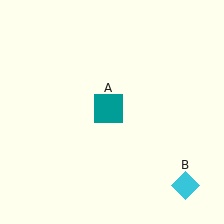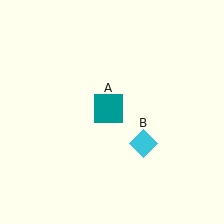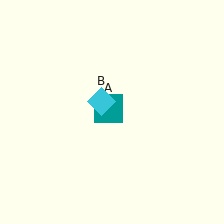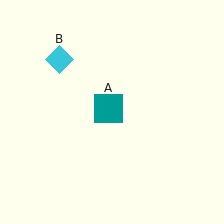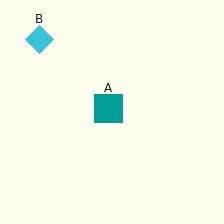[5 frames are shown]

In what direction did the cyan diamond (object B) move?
The cyan diamond (object B) moved up and to the left.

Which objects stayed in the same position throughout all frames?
Teal square (object A) remained stationary.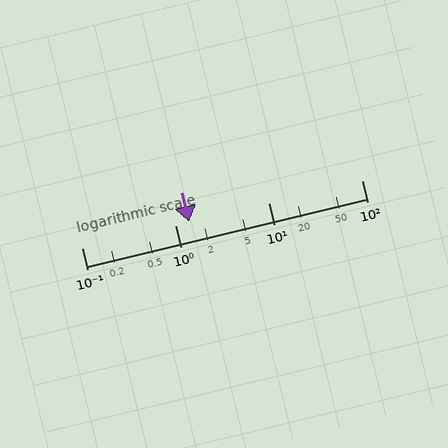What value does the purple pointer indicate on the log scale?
The pointer indicates approximately 1.4.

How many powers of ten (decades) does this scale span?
The scale spans 3 decades, from 0.1 to 100.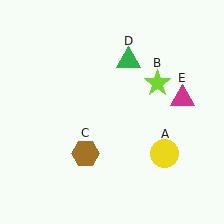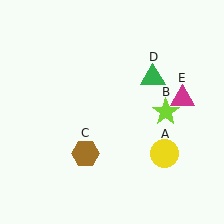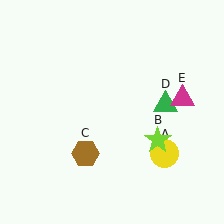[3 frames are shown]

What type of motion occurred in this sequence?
The lime star (object B), green triangle (object D) rotated clockwise around the center of the scene.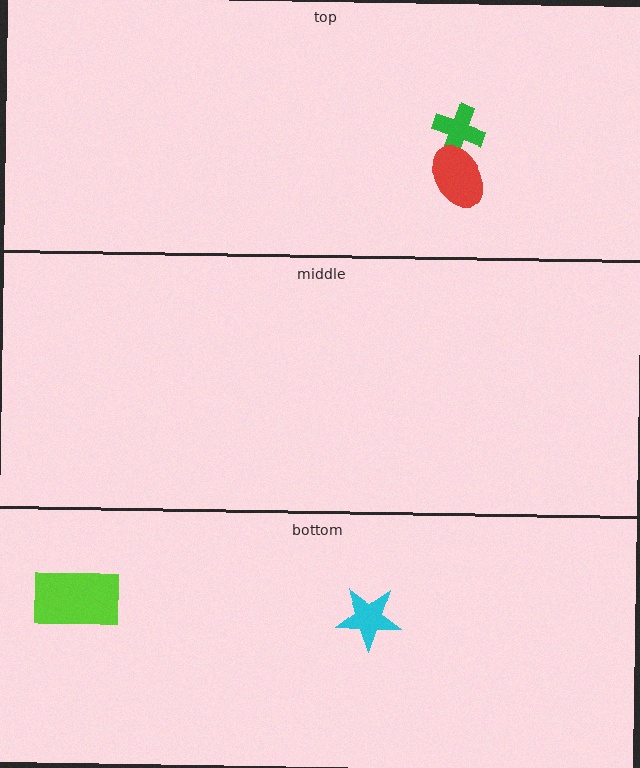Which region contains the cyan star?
The bottom region.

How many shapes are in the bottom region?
2.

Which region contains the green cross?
The top region.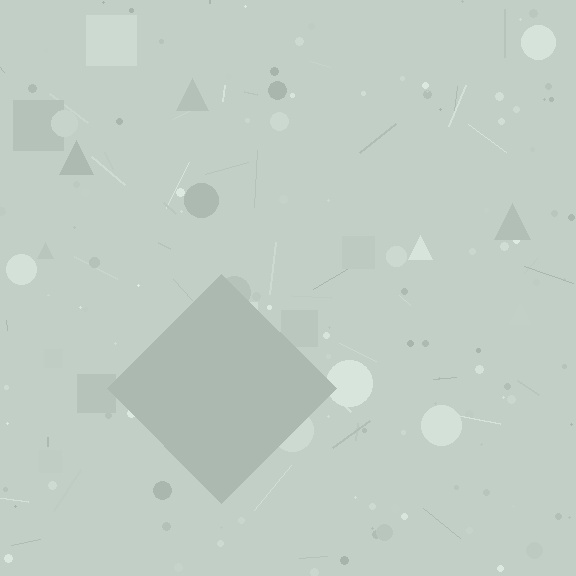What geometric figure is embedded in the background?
A diamond is embedded in the background.